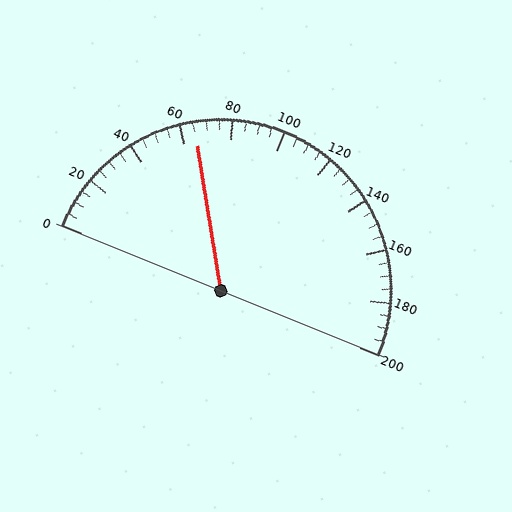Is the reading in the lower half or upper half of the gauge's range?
The reading is in the lower half of the range (0 to 200).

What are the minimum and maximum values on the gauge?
The gauge ranges from 0 to 200.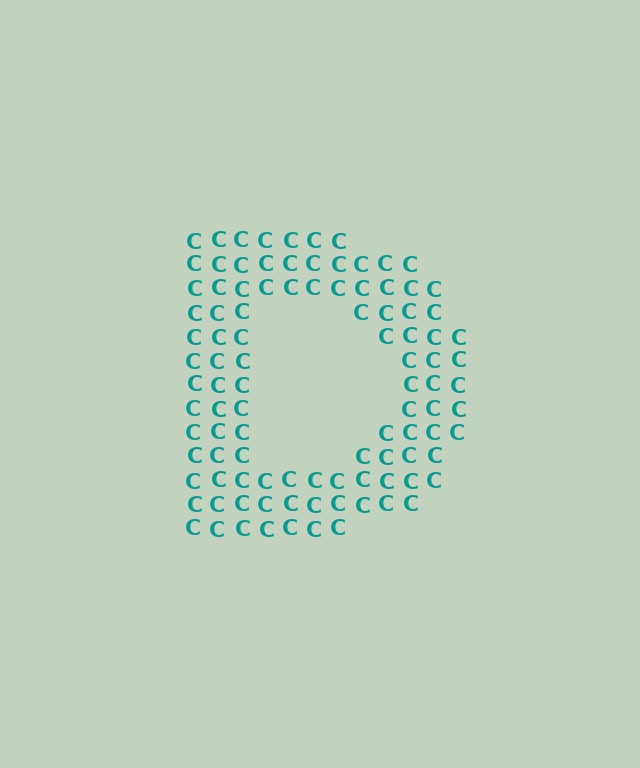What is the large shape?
The large shape is the letter D.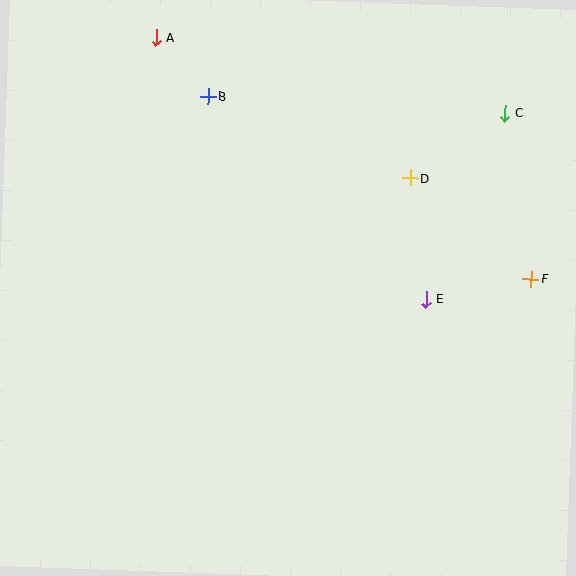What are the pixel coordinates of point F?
Point F is at (531, 279).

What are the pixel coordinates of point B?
Point B is at (208, 96).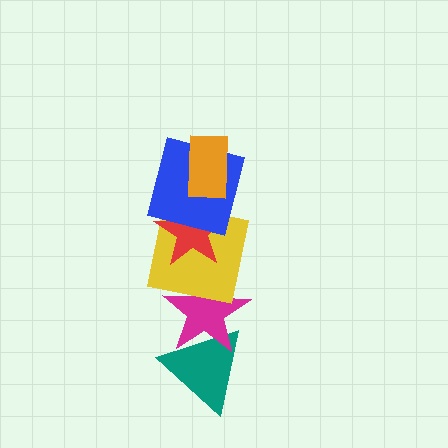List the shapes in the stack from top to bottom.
From top to bottom: the orange rectangle, the blue square, the red star, the yellow square, the magenta star, the teal triangle.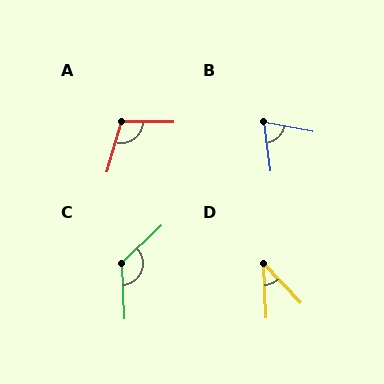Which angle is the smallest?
D, at approximately 41 degrees.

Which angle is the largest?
C, at approximately 131 degrees.